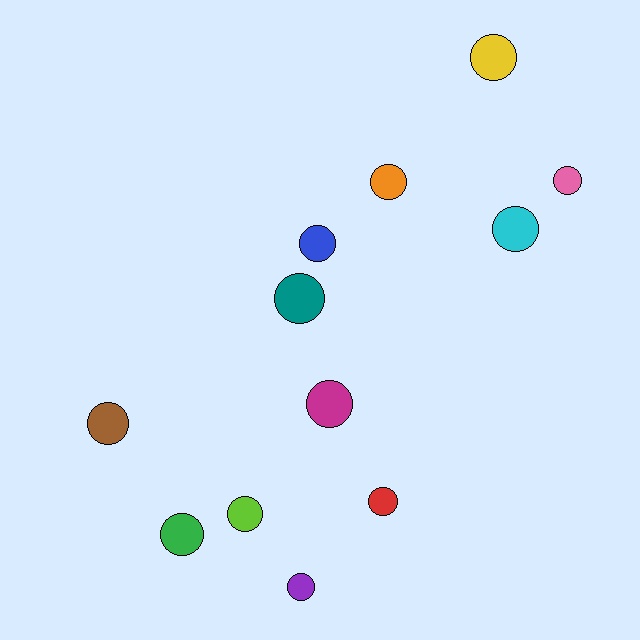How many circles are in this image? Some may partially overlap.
There are 12 circles.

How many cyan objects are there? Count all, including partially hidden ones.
There is 1 cyan object.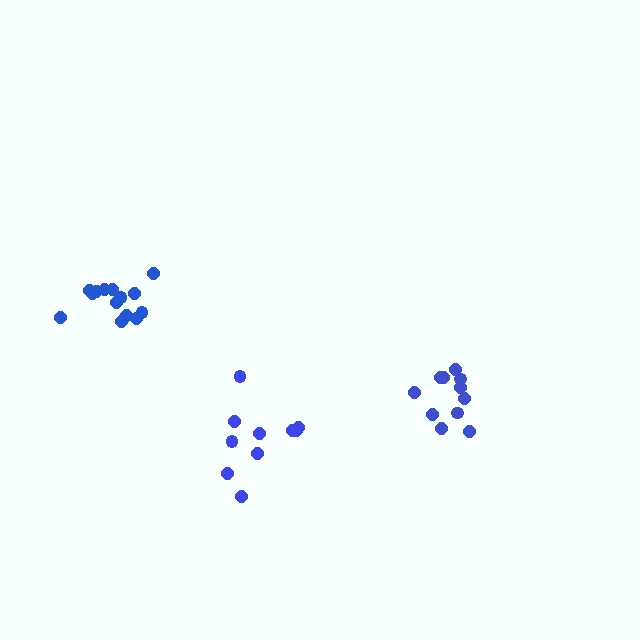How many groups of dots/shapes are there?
There are 3 groups.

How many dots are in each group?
Group 1: 10 dots, Group 2: 11 dots, Group 3: 14 dots (35 total).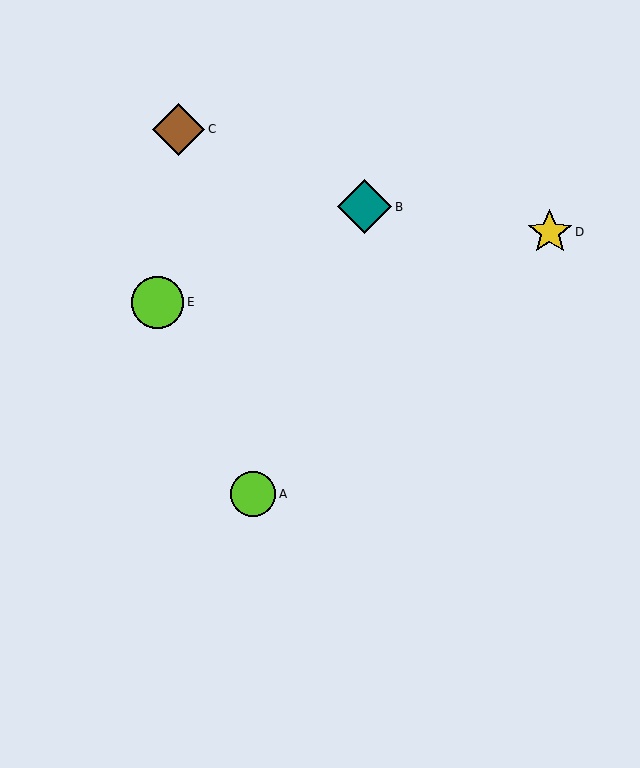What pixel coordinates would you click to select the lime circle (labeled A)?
Click at (253, 494) to select the lime circle A.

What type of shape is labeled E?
Shape E is a lime circle.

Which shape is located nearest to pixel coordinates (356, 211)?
The teal diamond (labeled B) at (365, 207) is nearest to that location.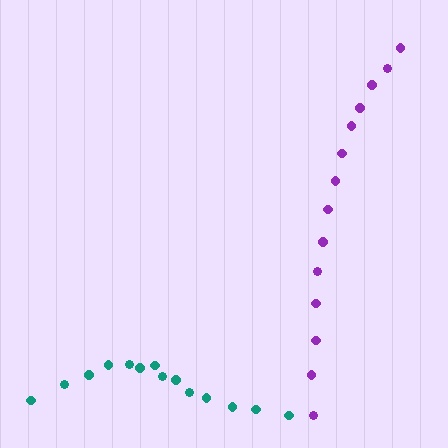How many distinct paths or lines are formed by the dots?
There are 2 distinct paths.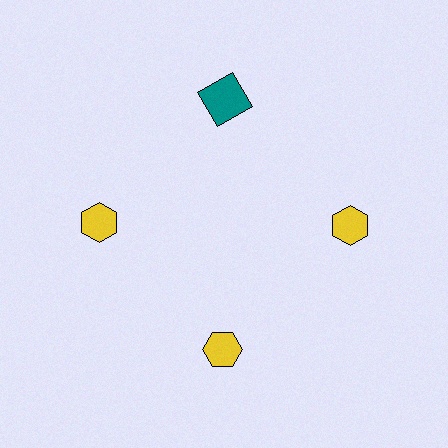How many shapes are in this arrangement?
There are 4 shapes arranged in a ring pattern.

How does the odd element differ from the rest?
It differs in both color (teal instead of yellow) and shape (square instead of hexagon).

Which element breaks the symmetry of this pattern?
The teal square at roughly the 12 o'clock position breaks the symmetry. All other shapes are yellow hexagons.